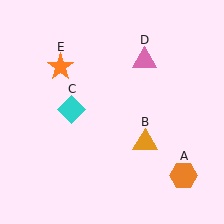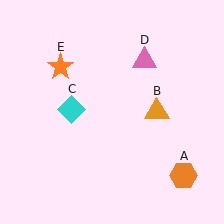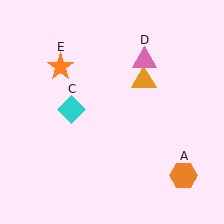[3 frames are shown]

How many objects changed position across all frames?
1 object changed position: orange triangle (object B).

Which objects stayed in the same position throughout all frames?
Orange hexagon (object A) and cyan diamond (object C) and pink triangle (object D) and orange star (object E) remained stationary.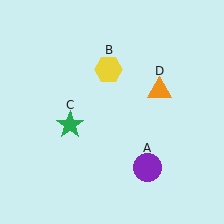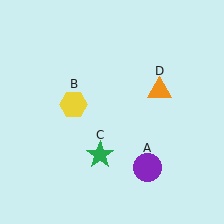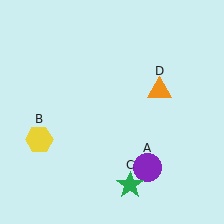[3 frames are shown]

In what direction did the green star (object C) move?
The green star (object C) moved down and to the right.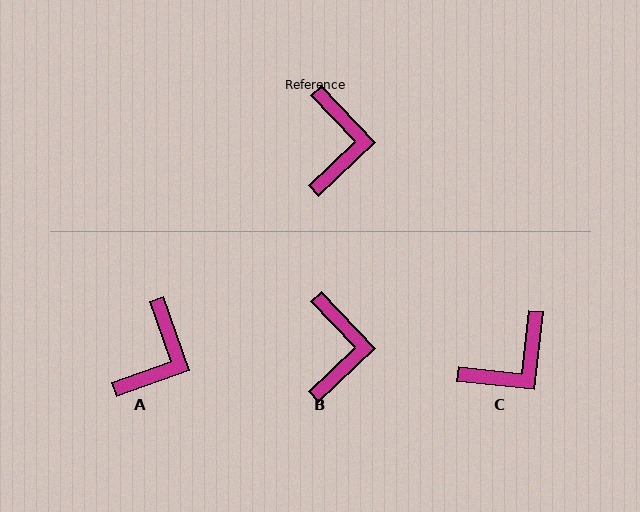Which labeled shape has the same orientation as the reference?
B.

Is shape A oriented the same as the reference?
No, it is off by about 24 degrees.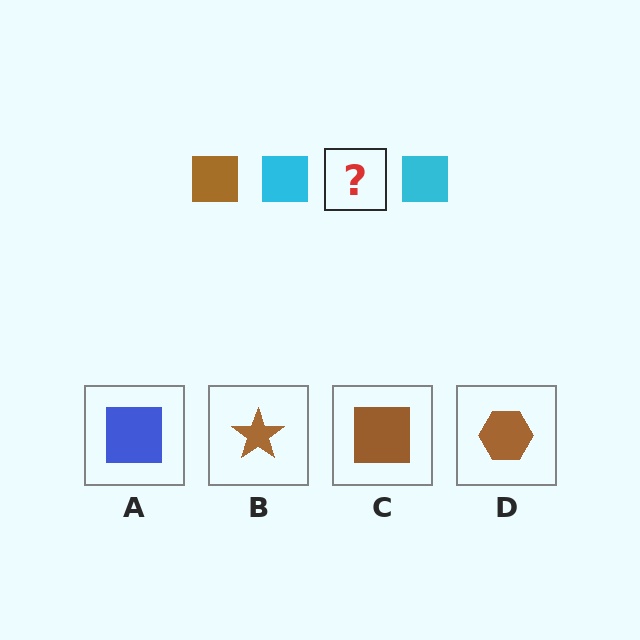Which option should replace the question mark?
Option C.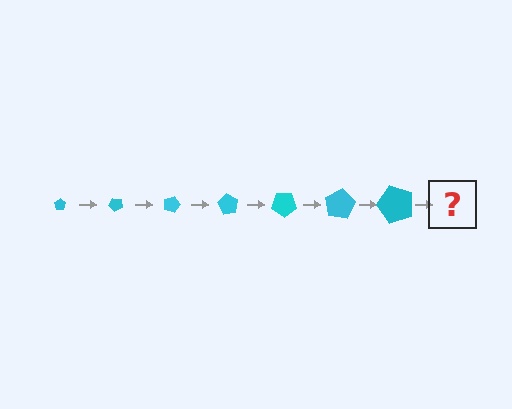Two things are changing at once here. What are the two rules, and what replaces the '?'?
The two rules are that the pentagon grows larger each step and it rotates 45 degrees each step. The '?' should be a pentagon, larger than the previous one and rotated 315 degrees from the start.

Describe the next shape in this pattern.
It should be a pentagon, larger than the previous one and rotated 315 degrees from the start.